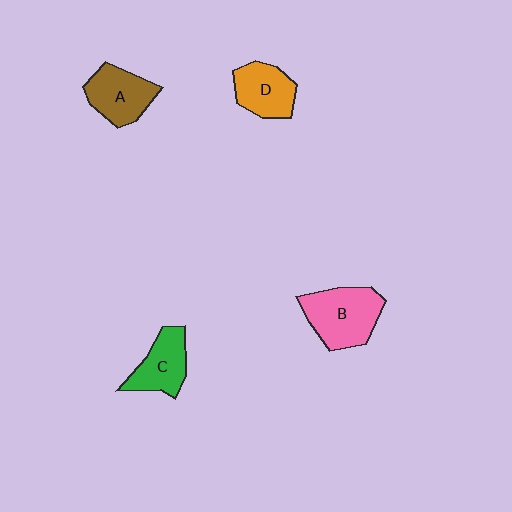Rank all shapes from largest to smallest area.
From largest to smallest: B (pink), A (brown), C (green), D (orange).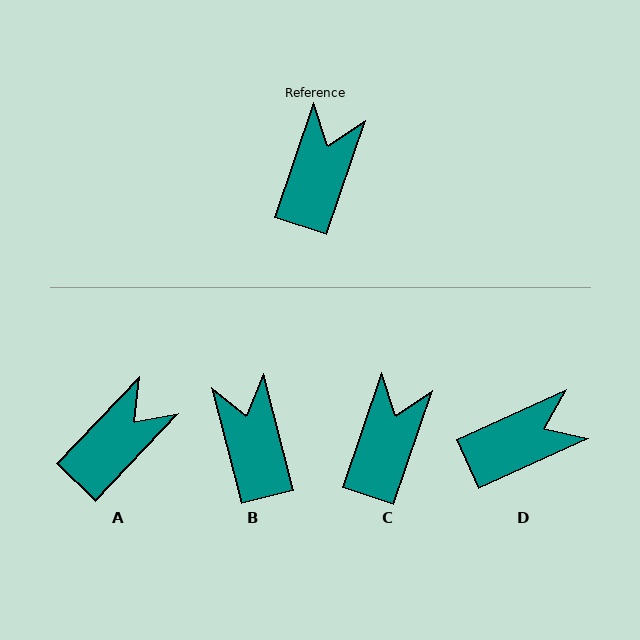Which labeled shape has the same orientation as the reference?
C.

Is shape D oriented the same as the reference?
No, it is off by about 47 degrees.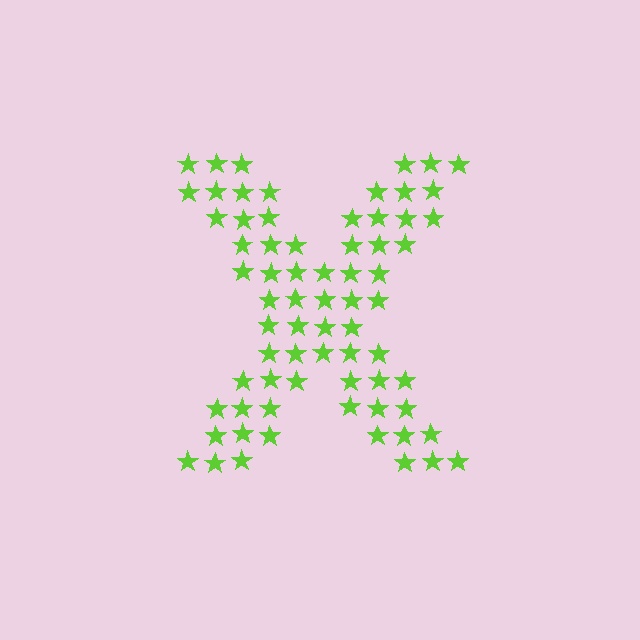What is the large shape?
The large shape is the letter X.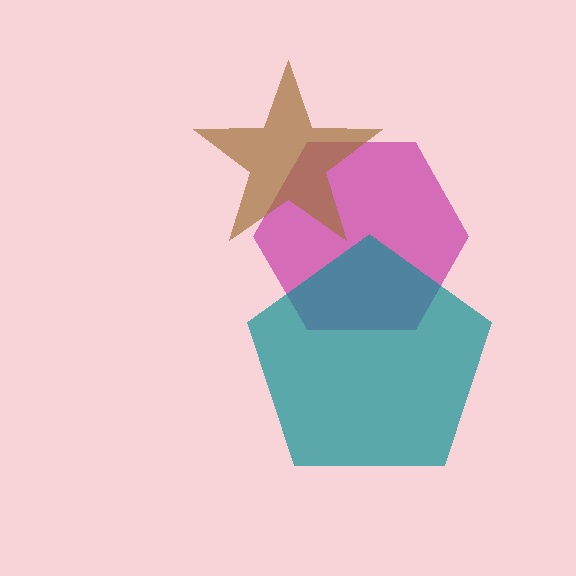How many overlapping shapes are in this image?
There are 3 overlapping shapes in the image.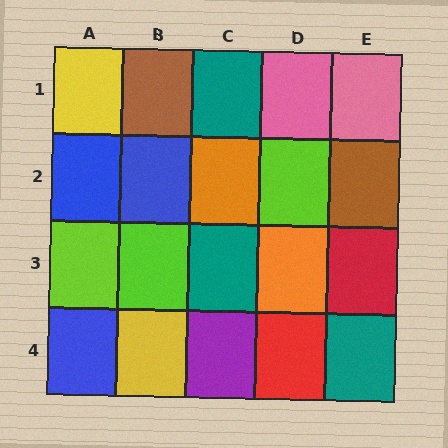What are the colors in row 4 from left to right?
Blue, yellow, purple, red, teal.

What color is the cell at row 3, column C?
Teal.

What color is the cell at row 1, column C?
Teal.